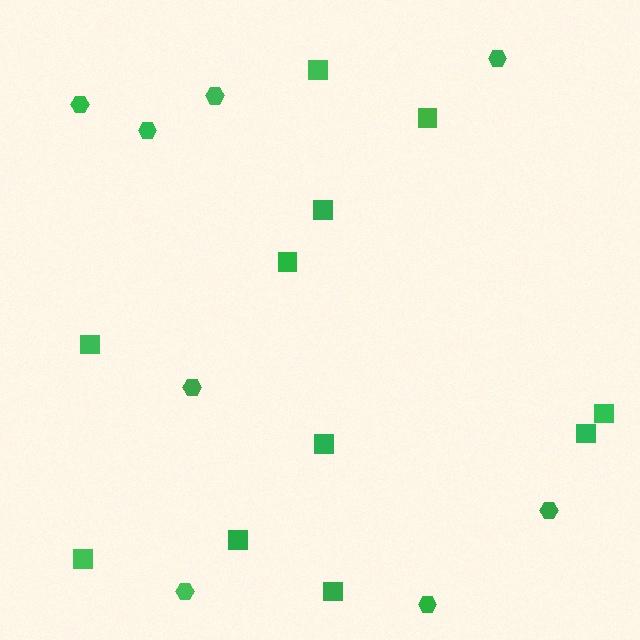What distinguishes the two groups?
There are 2 groups: one group of hexagons (8) and one group of squares (11).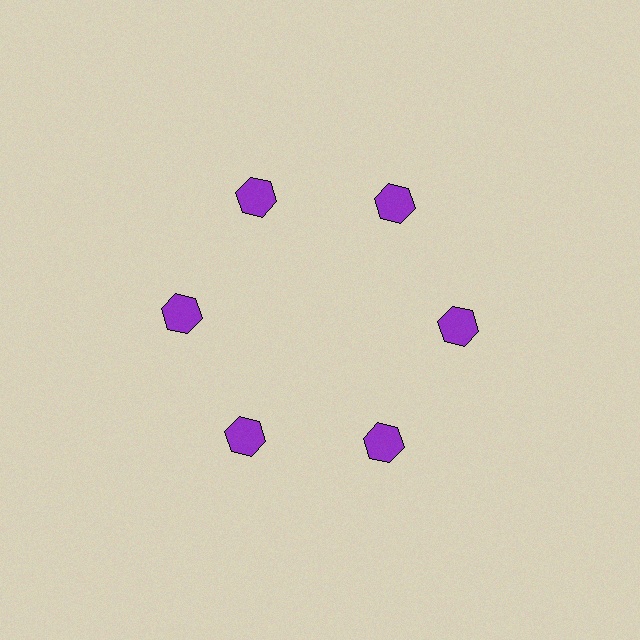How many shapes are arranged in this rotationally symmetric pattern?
There are 6 shapes, arranged in 6 groups of 1.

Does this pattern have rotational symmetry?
Yes, this pattern has 6-fold rotational symmetry. It looks the same after rotating 60 degrees around the center.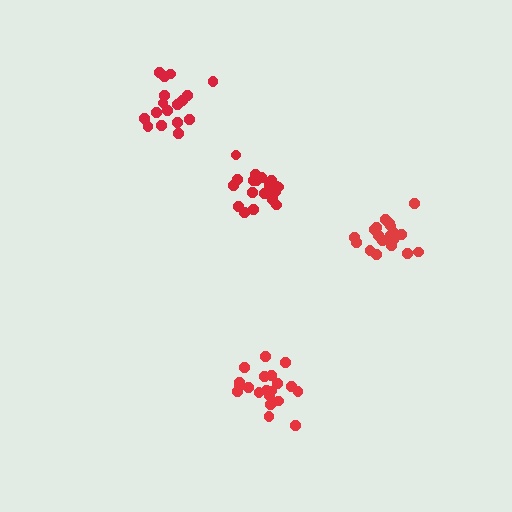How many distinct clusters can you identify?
There are 4 distinct clusters.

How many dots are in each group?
Group 1: 20 dots, Group 2: 20 dots, Group 3: 17 dots, Group 4: 20 dots (77 total).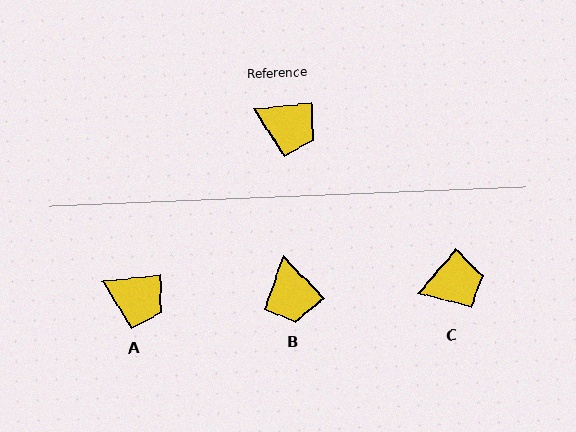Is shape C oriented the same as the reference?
No, it is off by about 43 degrees.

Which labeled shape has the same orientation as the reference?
A.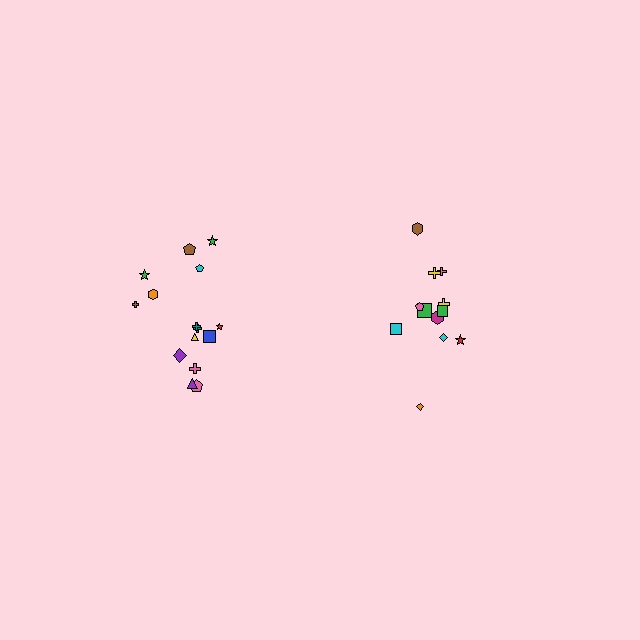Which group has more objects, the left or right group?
The left group.